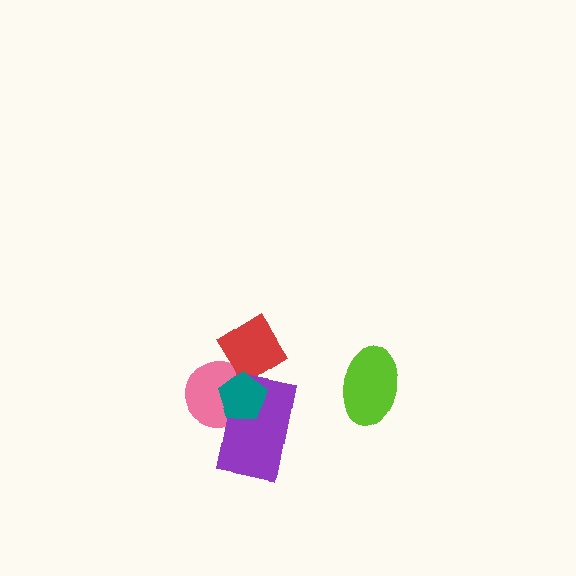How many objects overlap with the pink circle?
3 objects overlap with the pink circle.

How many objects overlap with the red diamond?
2 objects overlap with the red diamond.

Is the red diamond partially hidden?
Yes, it is partially covered by another shape.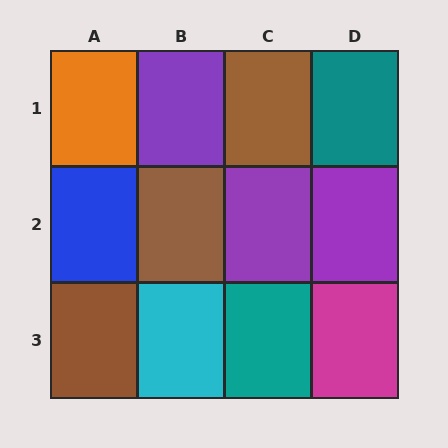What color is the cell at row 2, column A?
Blue.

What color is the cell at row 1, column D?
Teal.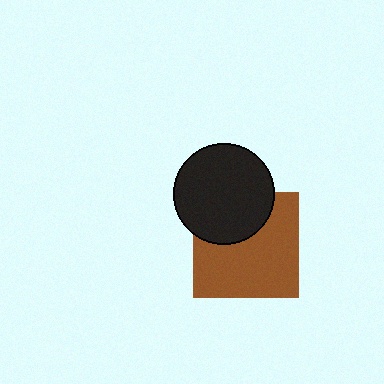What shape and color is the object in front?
The object in front is a black circle.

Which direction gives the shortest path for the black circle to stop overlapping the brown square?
Moving up gives the shortest separation.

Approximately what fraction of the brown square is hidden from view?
Roughly 33% of the brown square is hidden behind the black circle.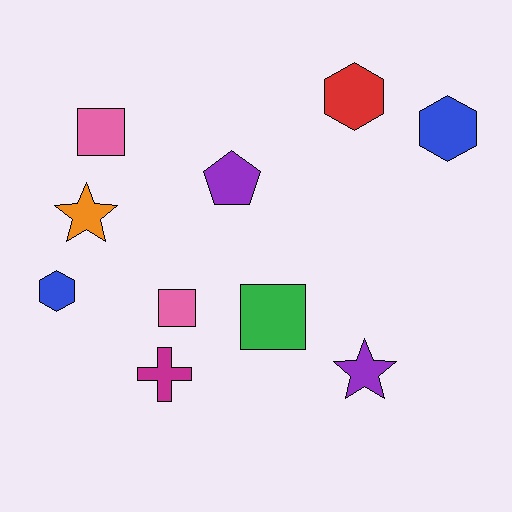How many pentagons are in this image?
There is 1 pentagon.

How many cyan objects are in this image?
There are no cyan objects.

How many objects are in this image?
There are 10 objects.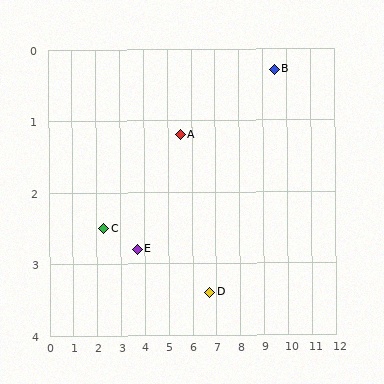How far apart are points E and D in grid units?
Points E and D are about 3.1 grid units apart.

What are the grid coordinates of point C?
Point C is at approximately (2.3, 2.5).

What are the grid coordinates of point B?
Point B is at approximately (9.5, 0.3).